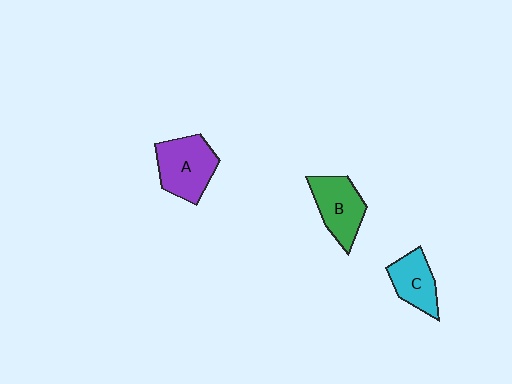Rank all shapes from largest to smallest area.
From largest to smallest: A (purple), B (green), C (cyan).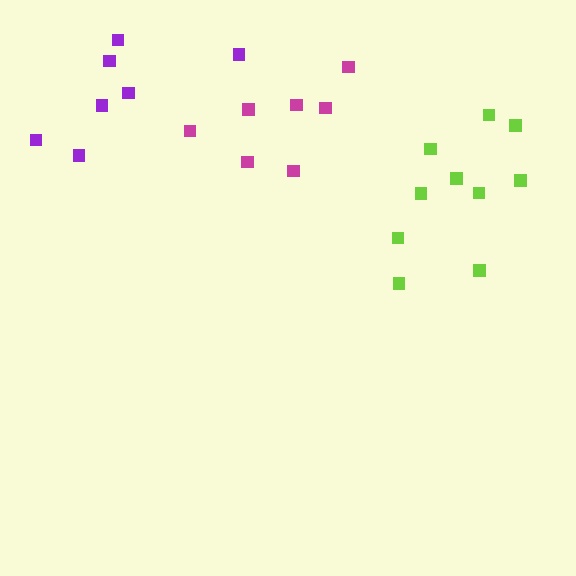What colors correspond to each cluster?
The clusters are colored: lime, purple, magenta.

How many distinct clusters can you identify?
There are 3 distinct clusters.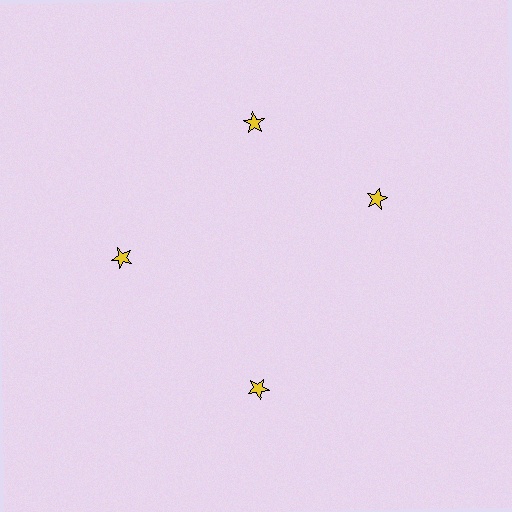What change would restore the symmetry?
The symmetry would be restored by rotating it back into even spacing with its neighbors so that all 4 stars sit at equal angles and equal distance from the center.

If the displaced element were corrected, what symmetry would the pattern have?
It would have 4-fold rotational symmetry — the pattern would map onto itself every 90 degrees.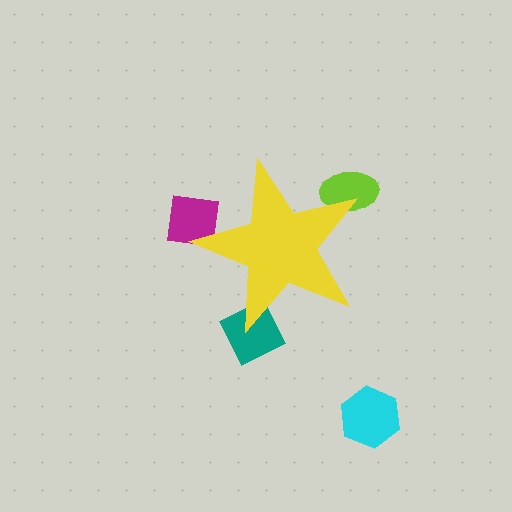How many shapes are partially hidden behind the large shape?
3 shapes are partially hidden.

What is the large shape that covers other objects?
A yellow star.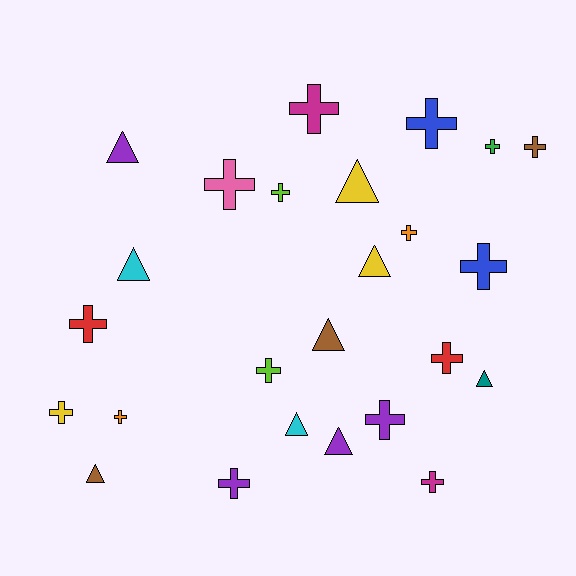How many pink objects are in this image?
There is 1 pink object.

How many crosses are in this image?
There are 16 crosses.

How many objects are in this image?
There are 25 objects.